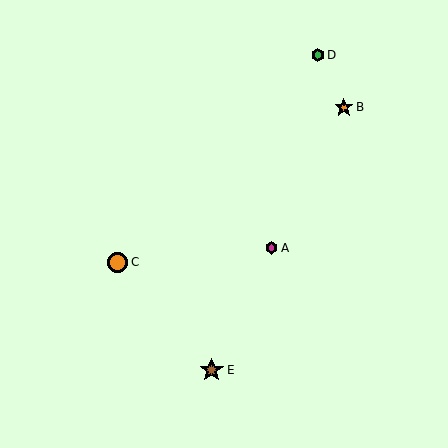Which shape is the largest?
The brown star (labeled E) is the largest.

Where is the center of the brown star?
The center of the brown star is at (212, 370).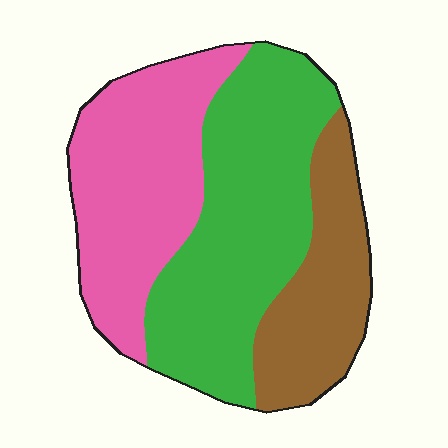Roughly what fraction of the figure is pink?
Pink covers around 35% of the figure.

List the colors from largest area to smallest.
From largest to smallest: green, pink, brown.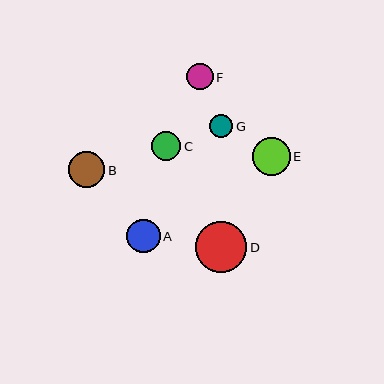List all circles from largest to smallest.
From largest to smallest: D, E, B, A, C, F, G.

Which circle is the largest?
Circle D is the largest with a size of approximately 51 pixels.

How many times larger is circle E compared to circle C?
Circle E is approximately 1.3 times the size of circle C.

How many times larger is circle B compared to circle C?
Circle B is approximately 1.3 times the size of circle C.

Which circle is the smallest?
Circle G is the smallest with a size of approximately 23 pixels.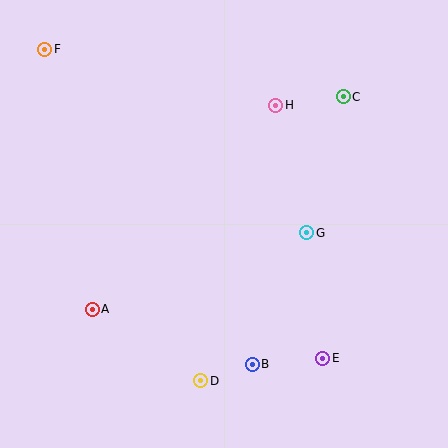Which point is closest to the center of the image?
Point G at (307, 233) is closest to the center.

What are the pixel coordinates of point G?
Point G is at (307, 233).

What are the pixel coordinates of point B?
Point B is at (252, 364).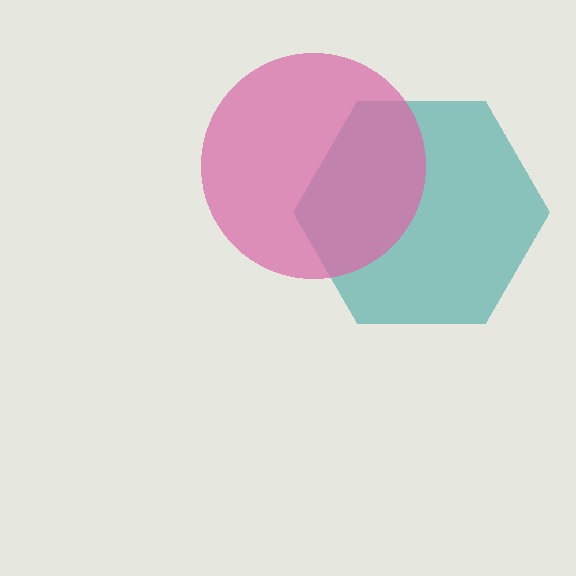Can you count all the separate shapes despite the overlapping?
Yes, there are 2 separate shapes.